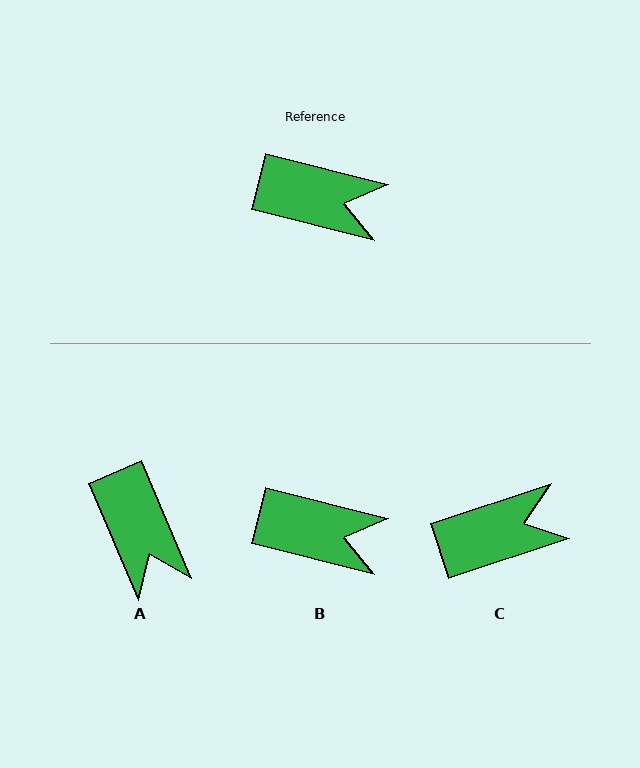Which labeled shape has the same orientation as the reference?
B.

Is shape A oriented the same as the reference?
No, it is off by about 53 degrees.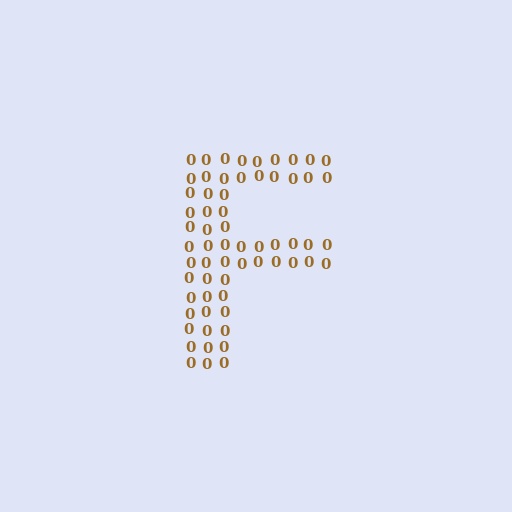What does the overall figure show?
The overall figure shows the letter F.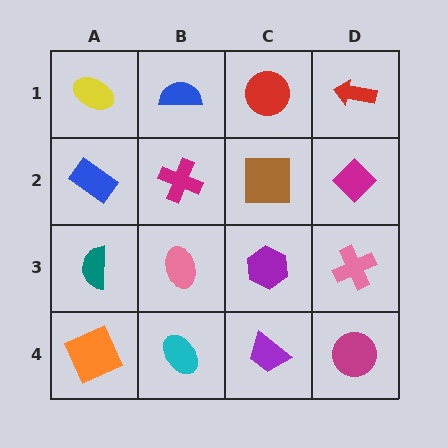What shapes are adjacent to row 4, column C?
A purple hexagon (row 3, column C), a cyan ellipse (row 4, column B), a magenta circle (row 4, column D).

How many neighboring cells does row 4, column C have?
3.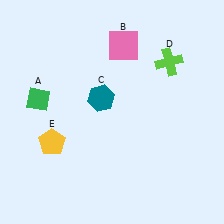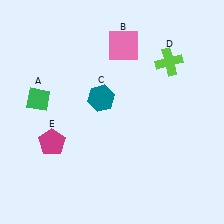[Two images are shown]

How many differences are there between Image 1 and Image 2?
There is 1 difference between the two images.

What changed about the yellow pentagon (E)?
In Image 1, E is yellow. In Image 2, it changed to magenta.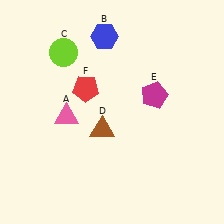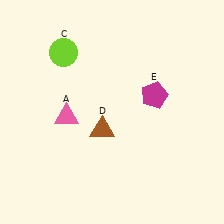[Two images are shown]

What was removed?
The red pentagon (F), the blue hexagon (B) were removed in Image 2.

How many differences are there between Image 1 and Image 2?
There are 2 differences between the two images.